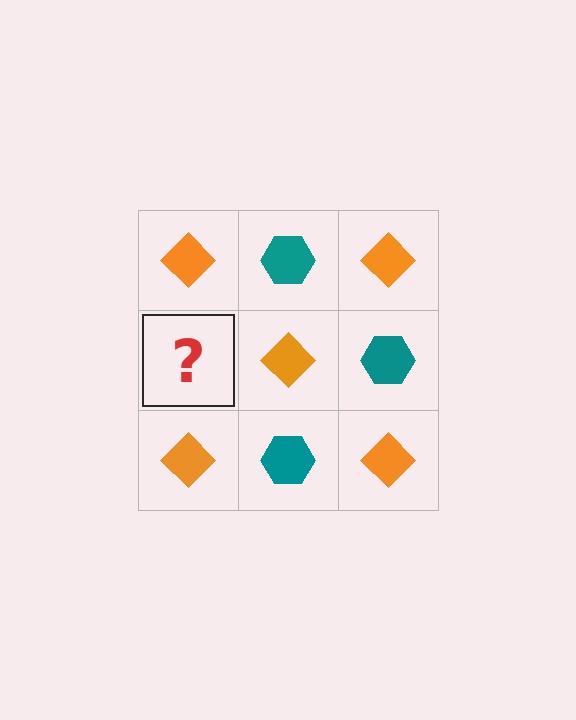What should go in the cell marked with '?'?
The missing cell should contain a teal hexagon.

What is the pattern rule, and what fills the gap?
The rule is that it alternates orange diamond and teal hexagon in a checkerboard pattern. The gap should be filled with a teal hexagon.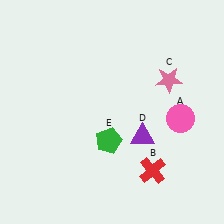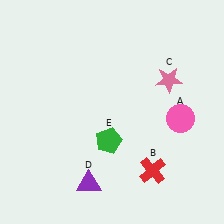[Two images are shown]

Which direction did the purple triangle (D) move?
The purple triangle (D) moved left.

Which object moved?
The purple triangle (D) moved left.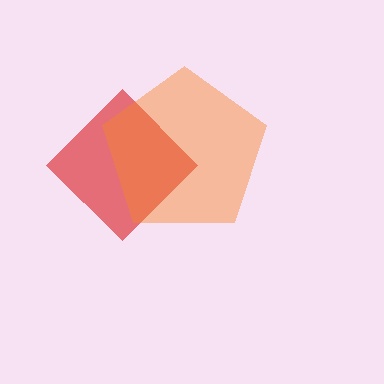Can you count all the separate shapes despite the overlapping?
Yes, there are 2 separate shapes.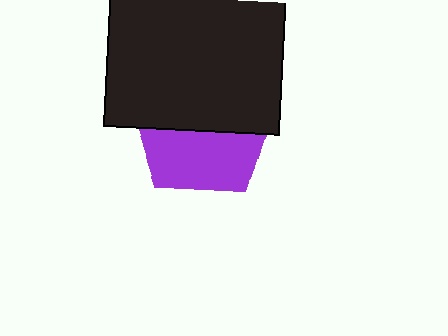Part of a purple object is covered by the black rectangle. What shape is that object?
It is a pentagon.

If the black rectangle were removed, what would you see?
You would see the complete purple pentagon.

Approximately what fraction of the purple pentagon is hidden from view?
Roughly 55% of the purple pentagon is hidden behind the black rectangle.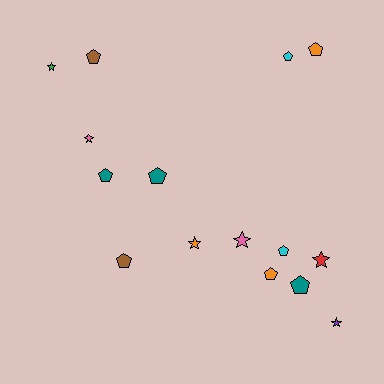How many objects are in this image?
There are 15 objects.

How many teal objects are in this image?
There are 3 teal objects.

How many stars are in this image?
There are 6 stars.